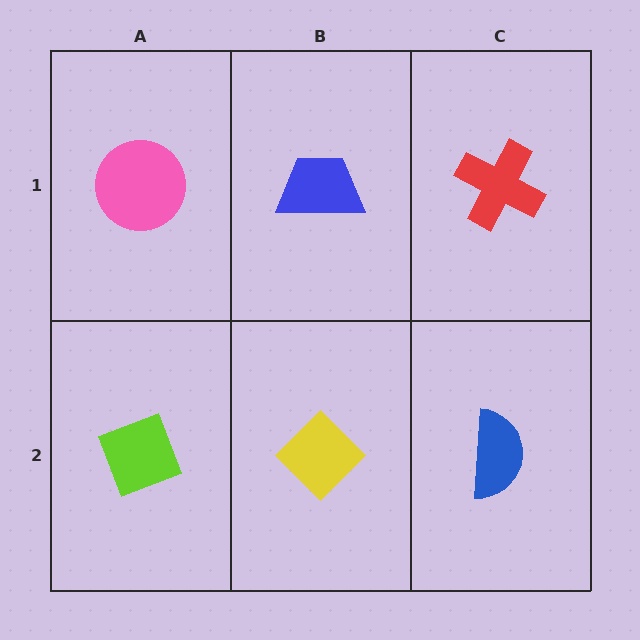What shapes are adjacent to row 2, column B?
A blue trapezoid (row 1, column B), a lime diamond (row 2, column A), a blue semicircle (row 2, column C).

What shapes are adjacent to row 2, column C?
A red cross (row 1, column C), a yellow diamond (row 2, column B).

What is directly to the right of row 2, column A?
A yellow diamond.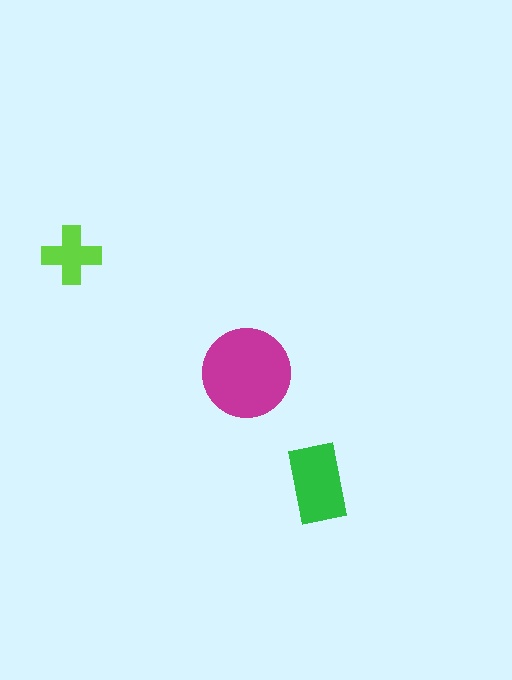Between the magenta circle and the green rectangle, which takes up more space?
The magenta circle.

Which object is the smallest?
The lime cross.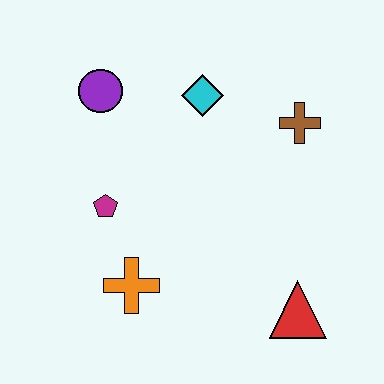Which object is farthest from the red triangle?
The purple circle is farthest from the red triangle.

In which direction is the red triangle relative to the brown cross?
The red triangle is below the brown cross.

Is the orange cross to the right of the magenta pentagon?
Yes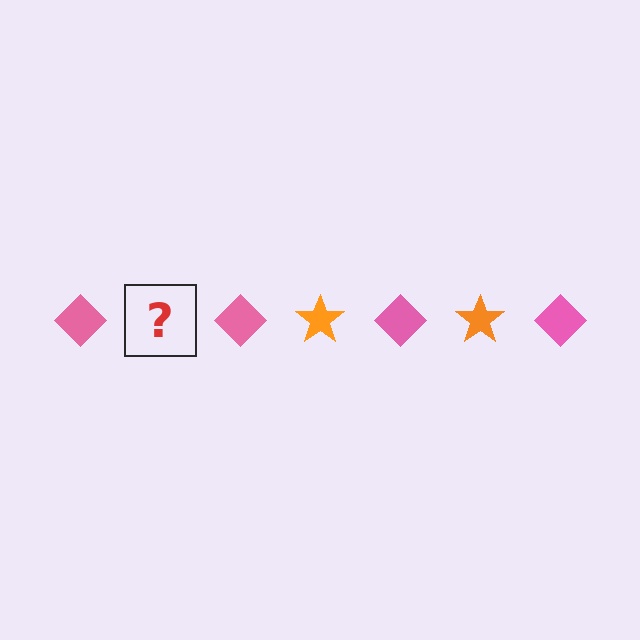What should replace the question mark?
The question mark should be replaced with an orange star.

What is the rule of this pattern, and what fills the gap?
The rule is that the pattern alternates between pink diamond and orange star. The gap should be filled with an orange star.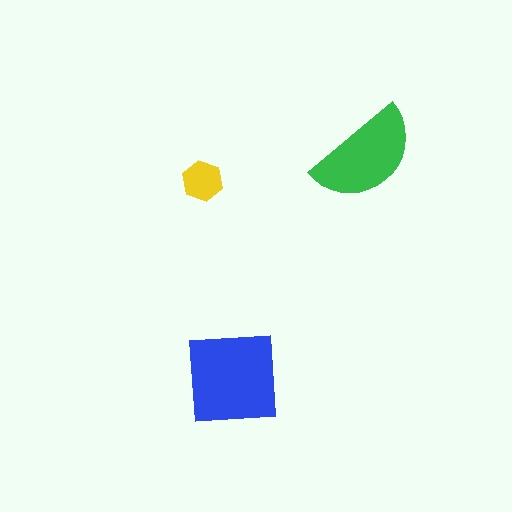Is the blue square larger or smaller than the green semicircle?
Larger.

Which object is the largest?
The blue square.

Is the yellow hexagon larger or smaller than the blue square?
Smaller.